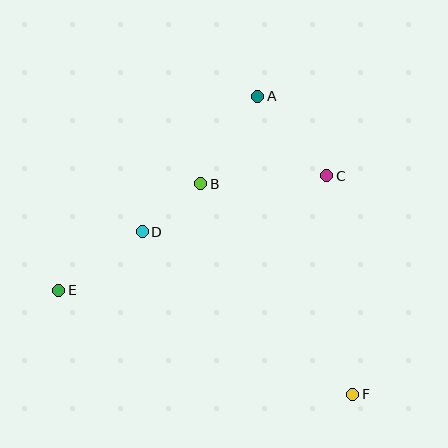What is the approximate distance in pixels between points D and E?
The distance between D and E is approximately 102 pixels.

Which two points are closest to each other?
Points B and D are closest to each other.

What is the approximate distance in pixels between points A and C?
The distance between A and C is approximately 105 pixels.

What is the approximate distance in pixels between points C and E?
The distance between C and E is approximately 291 pixels.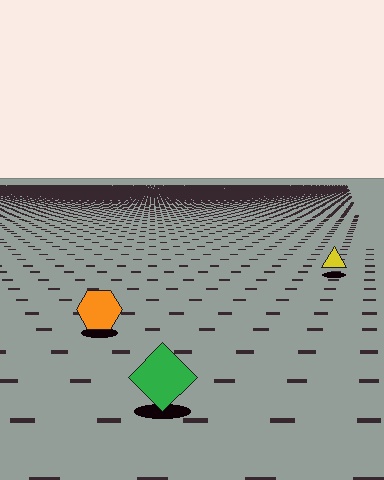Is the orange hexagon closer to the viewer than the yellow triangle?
Yes. The orange hexagon is closer — you can tell from the texture gradient: the ground texture is coarser near it.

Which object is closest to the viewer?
The green diamond is closest. The texture marks near it are larger and more spread out.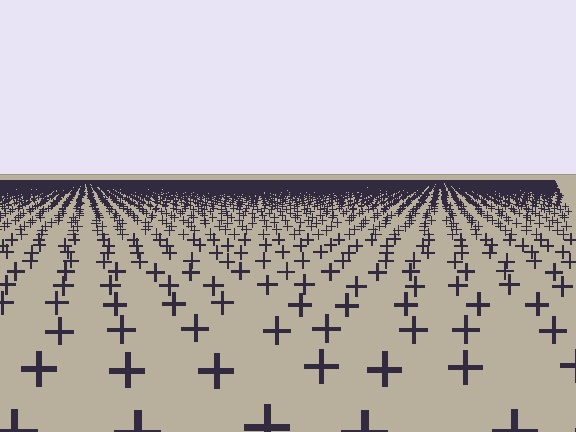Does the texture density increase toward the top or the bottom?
Density increases toward the top.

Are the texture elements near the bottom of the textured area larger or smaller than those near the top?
Larger. Near the bottom, elements are closer to the viewer and appear at a bigger on-screen size.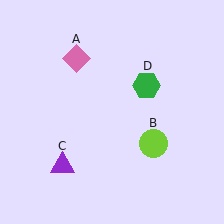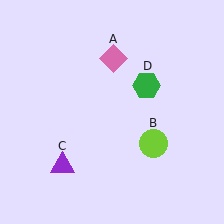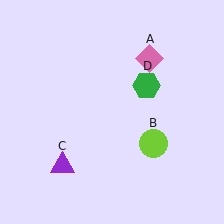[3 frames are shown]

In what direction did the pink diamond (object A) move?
The pink diamond (object A) moved right.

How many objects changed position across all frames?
1 object changed position: pink diamond (object A).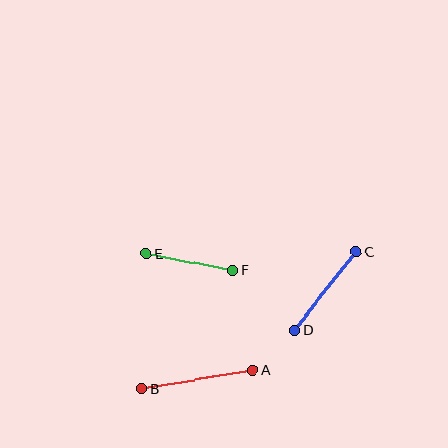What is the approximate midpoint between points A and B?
The midpoint is at approximately (197, 380) pixels.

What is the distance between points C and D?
The distance is approximately 100 pixels.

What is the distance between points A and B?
The distance is approximately 114 pixels.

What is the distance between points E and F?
The distance is approximately 88 pixels.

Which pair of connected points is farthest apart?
Points A and B are farthest apart.